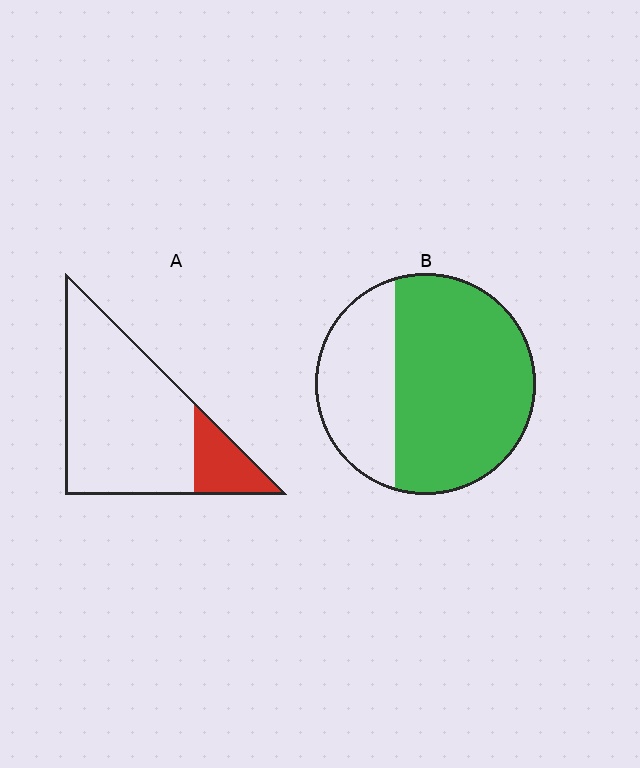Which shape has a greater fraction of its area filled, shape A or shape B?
Shape B.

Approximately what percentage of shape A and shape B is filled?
A is approximately 20% and B is approximately 65%.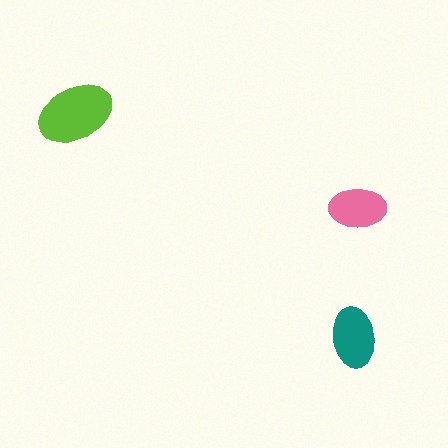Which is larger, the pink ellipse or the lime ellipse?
The lime one.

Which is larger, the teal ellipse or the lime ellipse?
The lime one.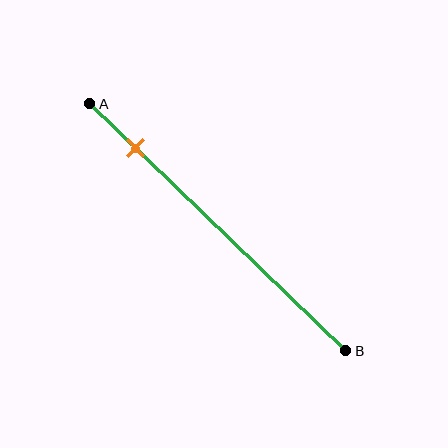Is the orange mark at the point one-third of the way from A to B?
No, the mark is at about 20% from A, not at the 33% one-third point.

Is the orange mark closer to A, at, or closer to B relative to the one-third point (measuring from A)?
The orange mark is closer to point A than the one-third point of segment AB.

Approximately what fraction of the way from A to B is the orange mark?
The orange mark is approximately 20% of the way from A to B.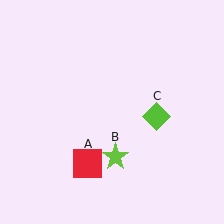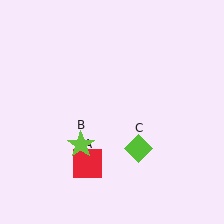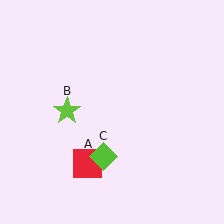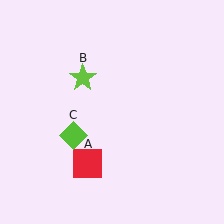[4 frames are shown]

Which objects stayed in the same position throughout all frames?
Red square (object A) remained stationary.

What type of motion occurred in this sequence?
The lime star (object B), lime diamond (object C) rotated clockwise around the center of the scene.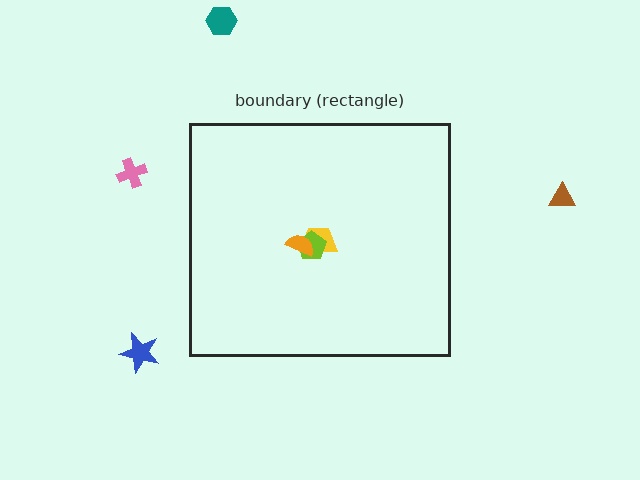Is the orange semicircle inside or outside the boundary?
Inside.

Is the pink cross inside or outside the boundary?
Outside.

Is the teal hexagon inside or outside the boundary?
Outside.